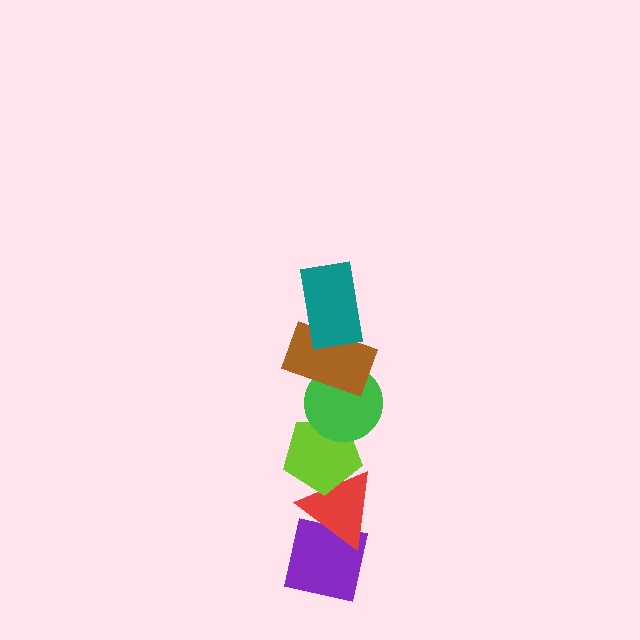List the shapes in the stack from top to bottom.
From top to bottom: the teal rectangle, the brown rectangle, the green circle, the lime pentagon, the red triangle, the purple square.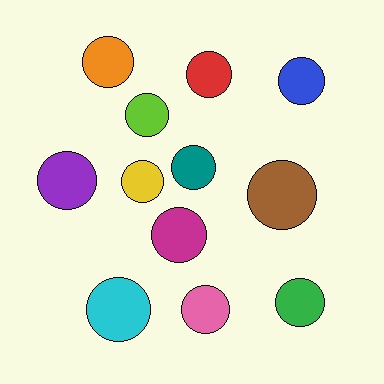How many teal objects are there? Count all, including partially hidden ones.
There is 1 teal object.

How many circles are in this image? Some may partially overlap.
There are 12 circles.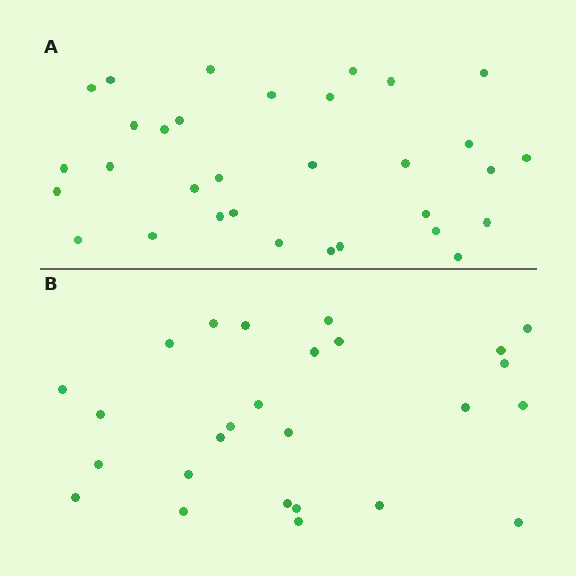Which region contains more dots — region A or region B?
Region A (the top region) has more dots.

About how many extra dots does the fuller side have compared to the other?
Region A has about 6 more dots than region B.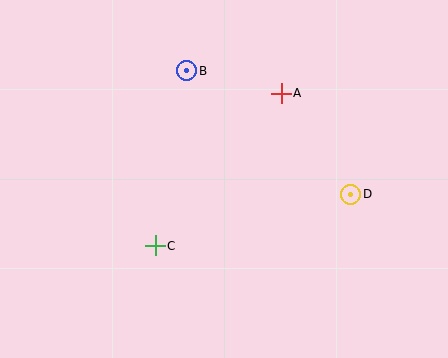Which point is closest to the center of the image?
Point C at (155, 246) is closest to the center.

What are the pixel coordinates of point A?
Point A is at (281, 93).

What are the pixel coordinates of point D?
Point D is at (351, 194).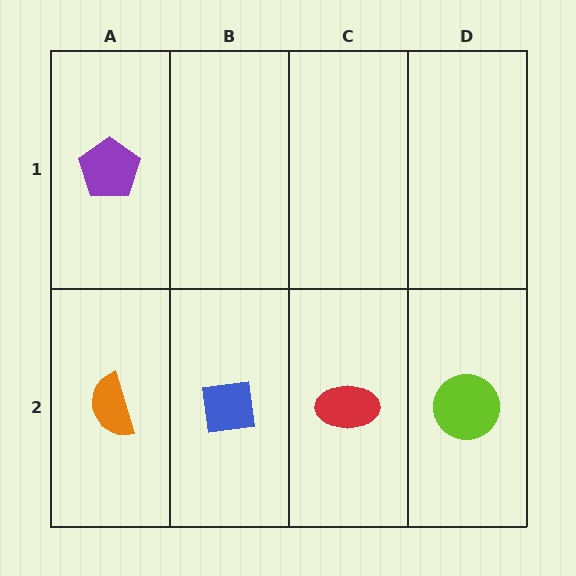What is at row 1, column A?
A purple pentagon.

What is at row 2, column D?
A lime circle.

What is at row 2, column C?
A red ellipse.